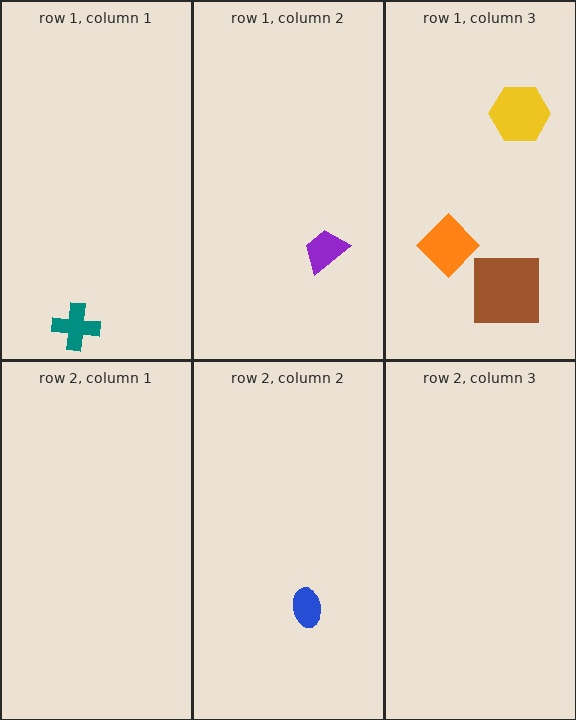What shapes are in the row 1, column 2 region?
The purple trapezoid.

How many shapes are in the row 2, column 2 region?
1.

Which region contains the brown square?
The row 1, column 3 region.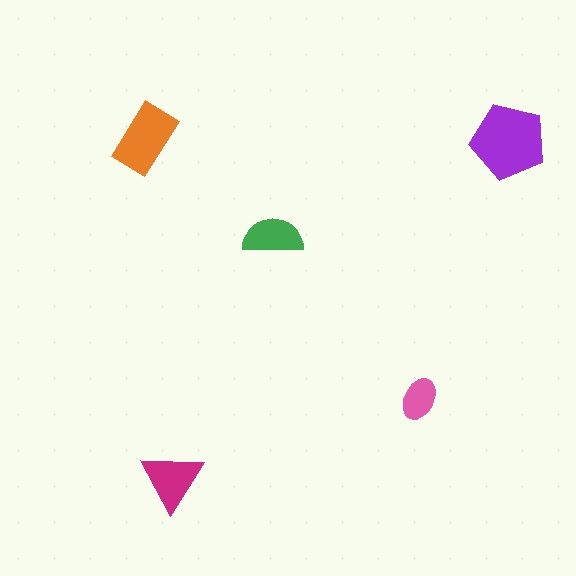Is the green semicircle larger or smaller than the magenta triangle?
Smaller.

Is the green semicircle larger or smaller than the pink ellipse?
Larger.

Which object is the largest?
The purple pentagon.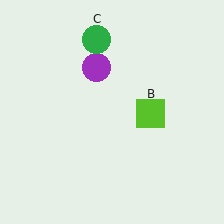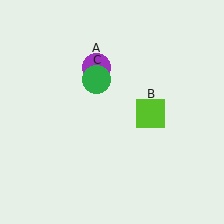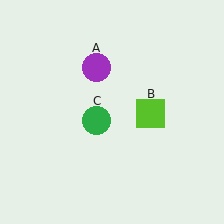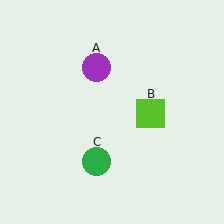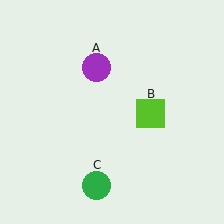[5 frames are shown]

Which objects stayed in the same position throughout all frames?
Purple circle (object A) and lime square (object B) remained stationary.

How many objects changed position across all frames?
1 object changed position: green circle (object C).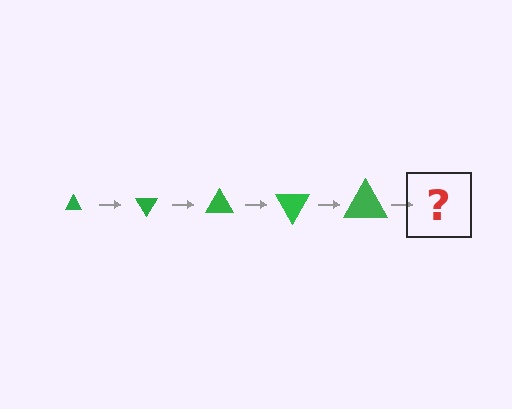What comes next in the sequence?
The next element should be a triangle, larger than the previous one and rotated 300 degrees from the start.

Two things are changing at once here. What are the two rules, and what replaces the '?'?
The two rules are that the triangle grows larger each step and it rotates 60 degrees each step. The '?' should be a triangle, larger than the previous one and rotated 300 degrees from the start.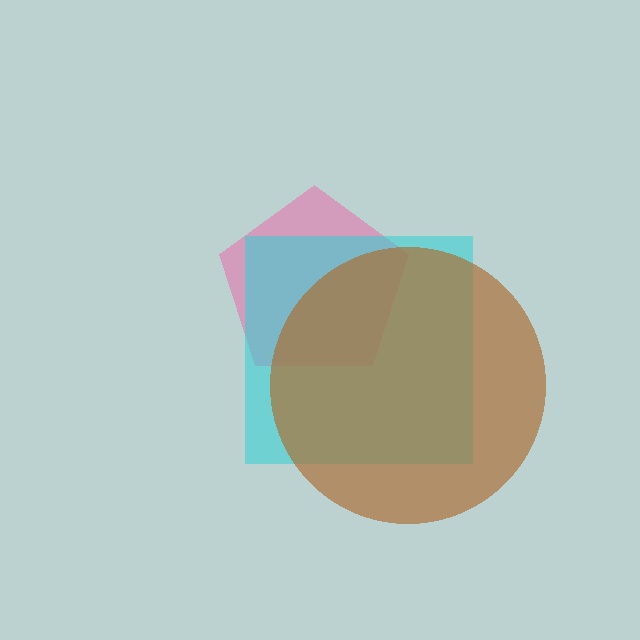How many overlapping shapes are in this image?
There are 3 overlapping shapes in the image.